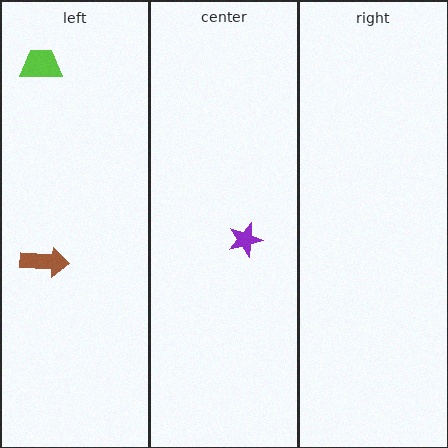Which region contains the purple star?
The center region.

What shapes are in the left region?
The lime trapezoid, the brown arrow.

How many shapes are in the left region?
2.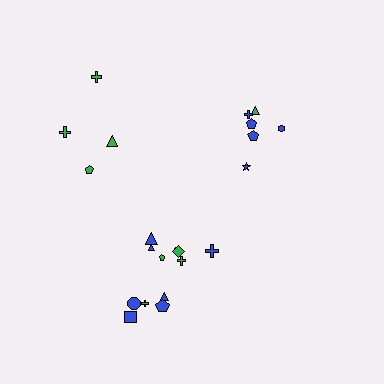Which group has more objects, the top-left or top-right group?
The top-right group.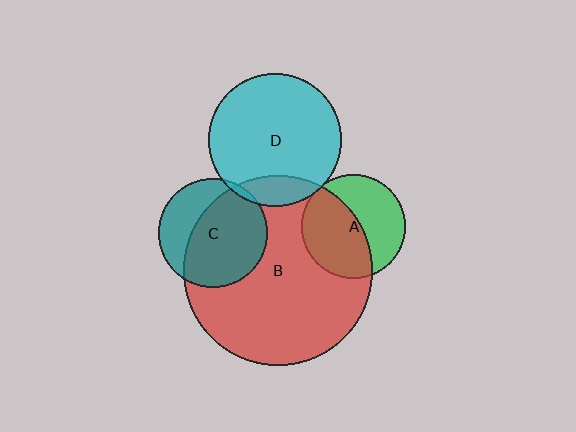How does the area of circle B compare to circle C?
Approximately 3.1 times.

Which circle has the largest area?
Circle B (red).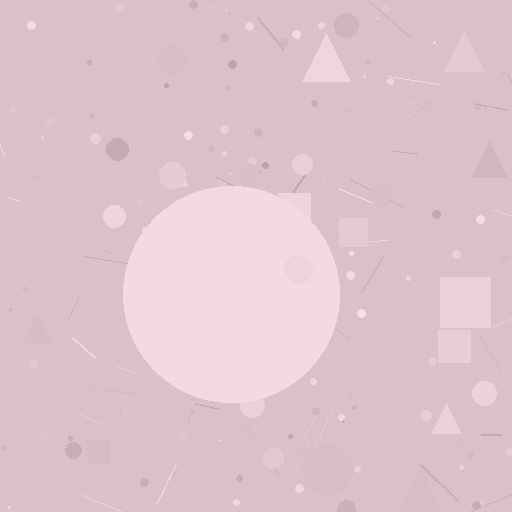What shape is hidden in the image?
A circle is hidden in the image.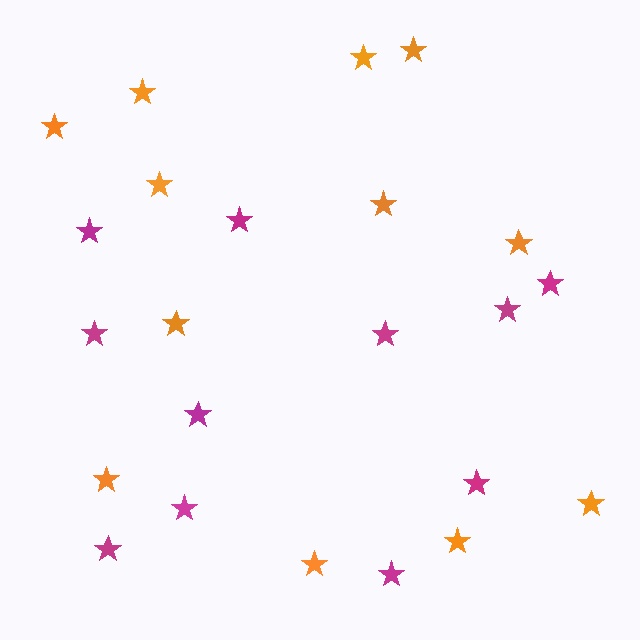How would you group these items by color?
There are 2 groups: one group of orange stars (12) and one group of magenta stars (11).